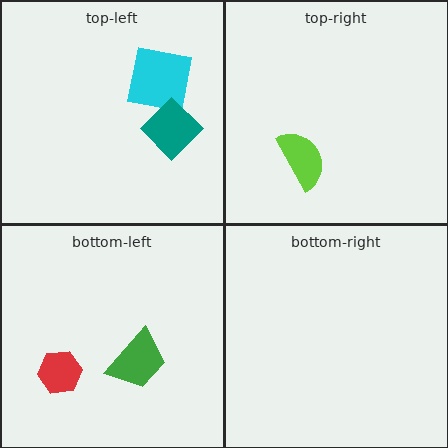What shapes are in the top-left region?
The cyan square, the teal diamond.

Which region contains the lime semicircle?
The top-right region.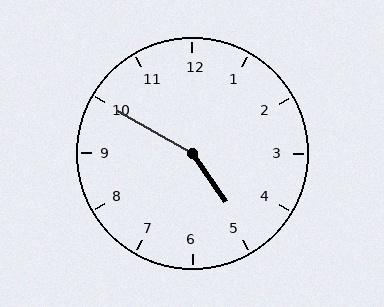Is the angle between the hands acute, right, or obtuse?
It is obtuse.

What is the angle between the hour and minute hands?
Approximately 155 degrees.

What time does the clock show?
4:50.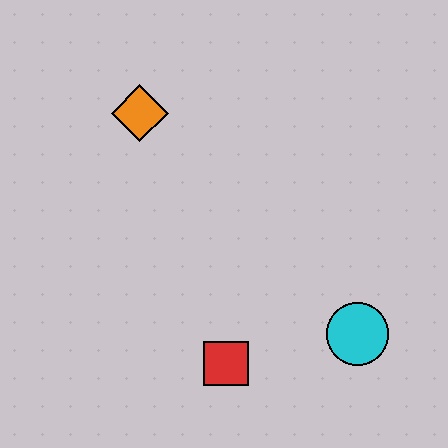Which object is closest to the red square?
The cyan circle is closest to the red square.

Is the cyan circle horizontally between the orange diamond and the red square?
No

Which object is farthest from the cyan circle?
The orange diamond is farthest from the cyan circle.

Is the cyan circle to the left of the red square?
No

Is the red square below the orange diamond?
Yes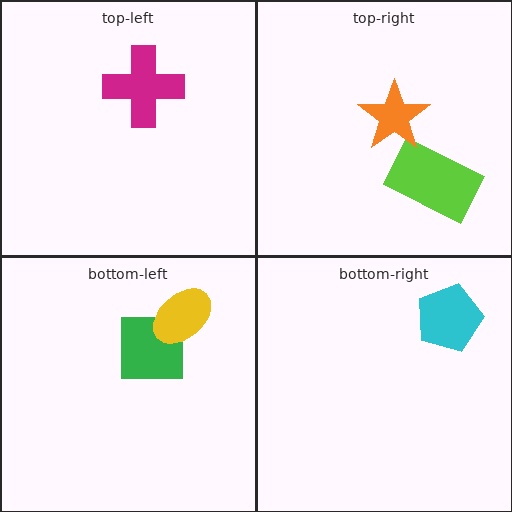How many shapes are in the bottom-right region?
1.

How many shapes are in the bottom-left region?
2.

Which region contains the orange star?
The top-right region.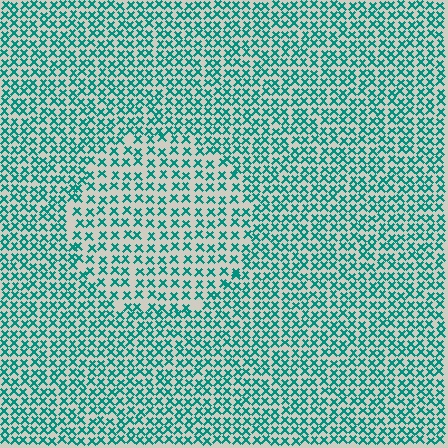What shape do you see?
I see a circle.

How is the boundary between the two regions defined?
The boundary is defined by a change in element density (approximately 1.6x ratio). All elements are the same color, size, and shape.